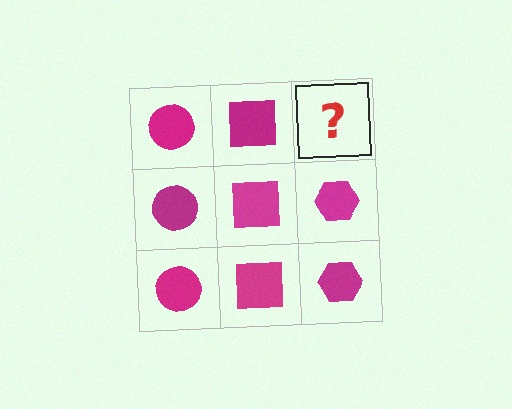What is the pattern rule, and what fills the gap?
The rule is that each column has a consistent shape. The gap should be filled with a magenta hexagon.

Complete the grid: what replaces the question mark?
The question mark should be replaced with a magenta hexagon.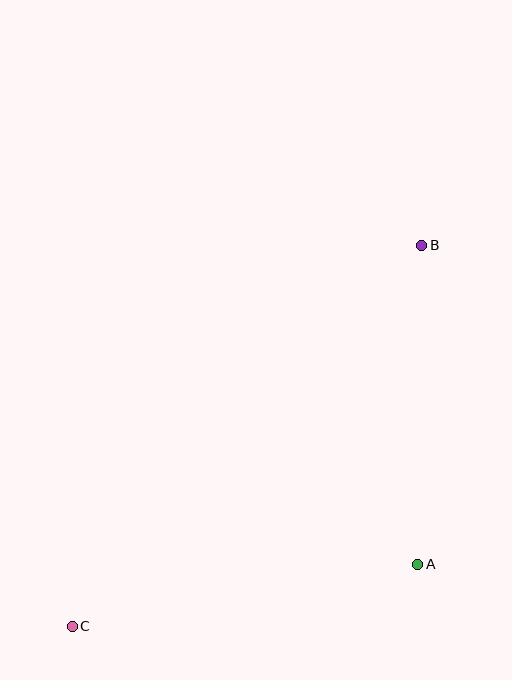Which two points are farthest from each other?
Points B and C are farthest from each other.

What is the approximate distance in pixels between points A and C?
The distance between A and C is approximately 351 pixels.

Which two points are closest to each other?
Points A and B are closest to each other.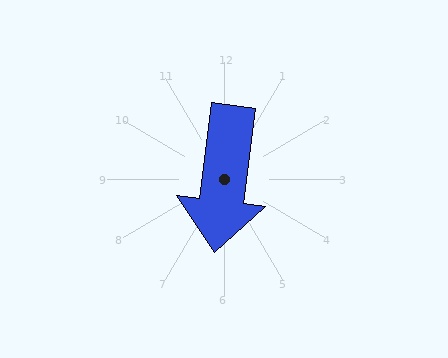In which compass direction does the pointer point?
South.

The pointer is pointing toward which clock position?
Roughly 6 o'clock.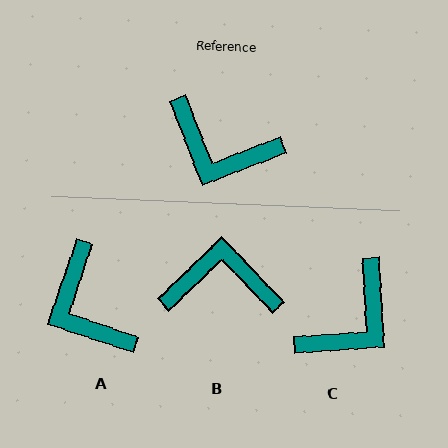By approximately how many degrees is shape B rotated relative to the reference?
Approximately 157 degrees clockwise.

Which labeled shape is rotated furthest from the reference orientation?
B, about 157 degrees away.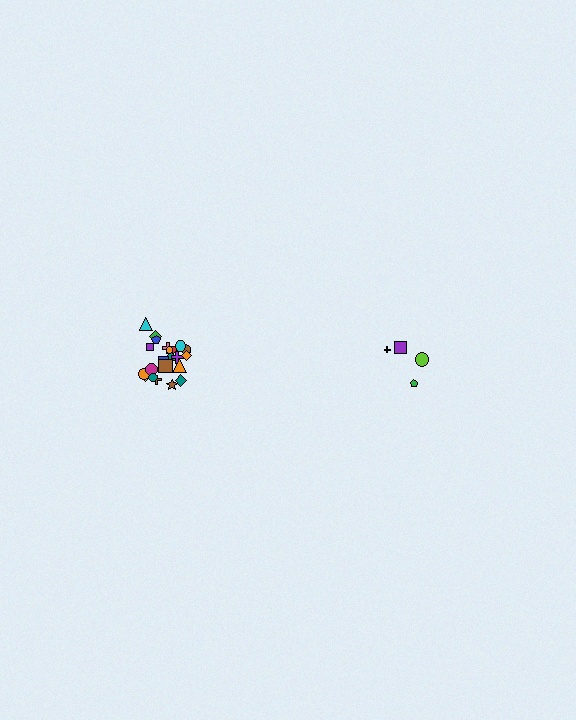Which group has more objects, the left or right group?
The left group.